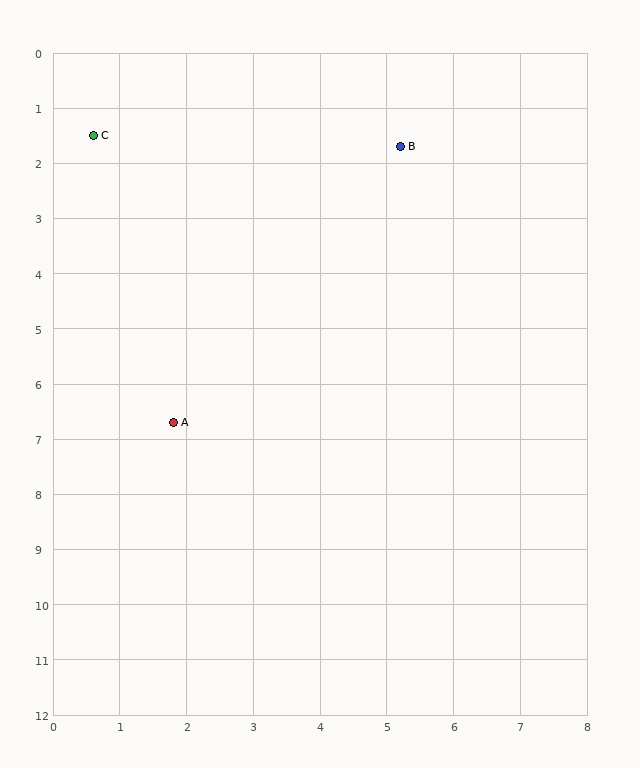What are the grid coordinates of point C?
Point C is at approximately (0.6, 1.5).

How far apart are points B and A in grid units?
Points B and A are about 6.0 grid units apart.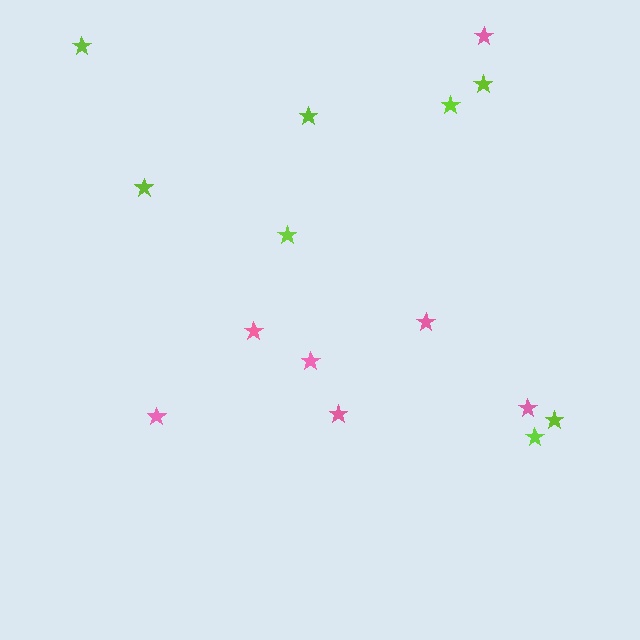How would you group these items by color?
There are 2 groups: one group of pink stars (7) and one group of lime stars (8).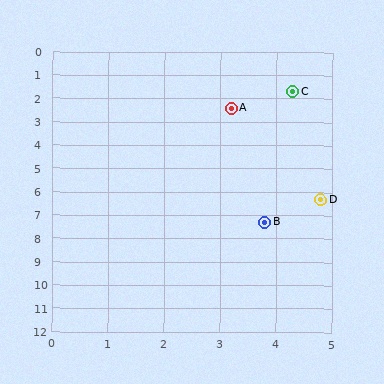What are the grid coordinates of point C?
Point C is at approximately (4.3, 1.7).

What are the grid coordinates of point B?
Point B is at approximately (3.8, 7.3).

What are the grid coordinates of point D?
Point D is at approximately (4.8, 6.3).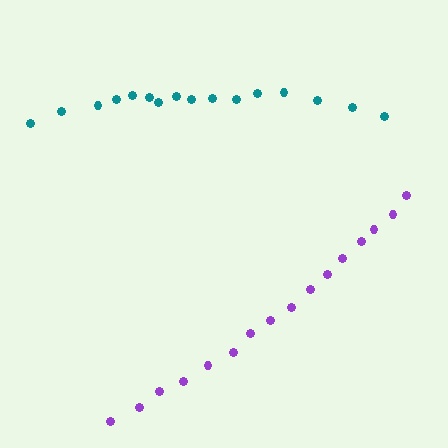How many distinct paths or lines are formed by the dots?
There are 2 distinct paths.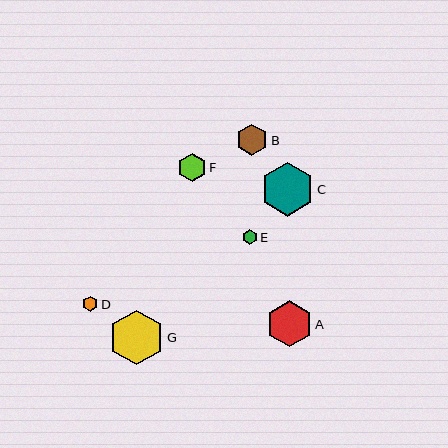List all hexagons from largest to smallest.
From largest to smallest: G, C, A, B, F, D, E.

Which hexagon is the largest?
Hexagon G is the largest with a size of approximately 55 pixels.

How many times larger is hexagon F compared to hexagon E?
Hexagon F is approximately 1.9 times the size of hexagon E.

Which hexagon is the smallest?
Hexagon E is the smallest with a size of approximately 15 pixels.